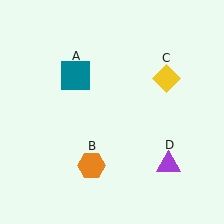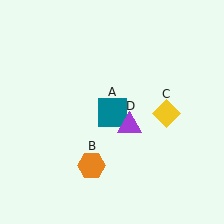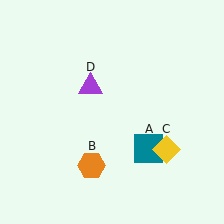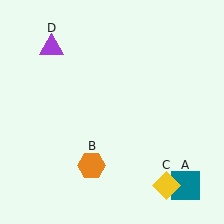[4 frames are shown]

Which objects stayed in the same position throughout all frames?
Orange hexagon (object B) remained stationary.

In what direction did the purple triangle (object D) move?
The purple triangle (object D) moved up and to the left.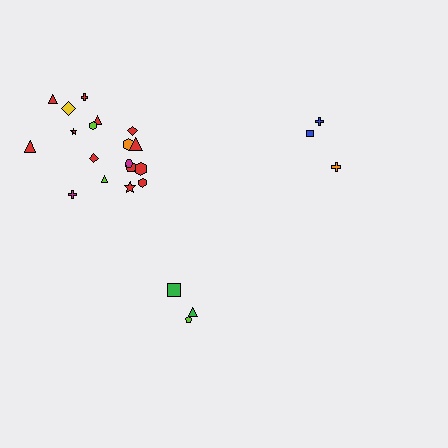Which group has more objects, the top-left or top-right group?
The top-left group.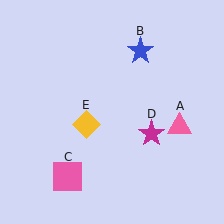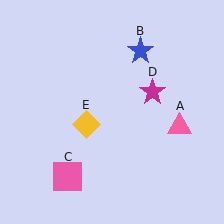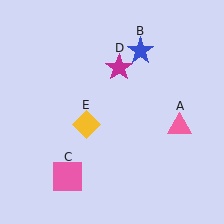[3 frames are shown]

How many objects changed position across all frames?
1 object changed position: magenta star (object D).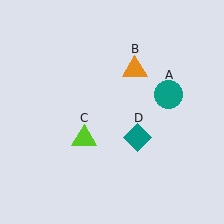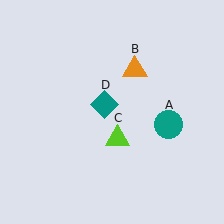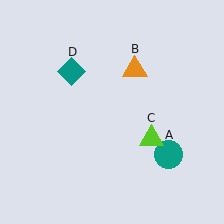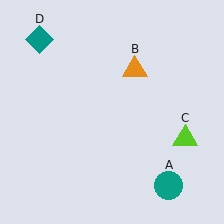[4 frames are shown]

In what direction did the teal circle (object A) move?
The teal circle (object A) moved down.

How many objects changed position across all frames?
3 objects changed position: teal circle (object A), lime triangle (object C), teal diamond (object D).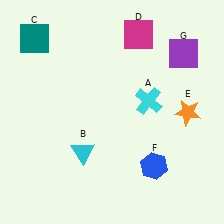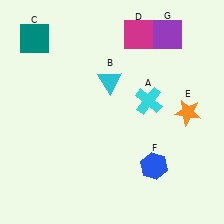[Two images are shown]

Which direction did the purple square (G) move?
The purple square (G) moved up.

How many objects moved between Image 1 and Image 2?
2 objects moved between the two images.